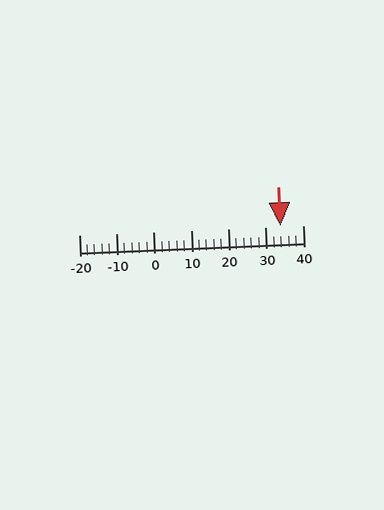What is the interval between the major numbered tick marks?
The major tick marks are spaced 10 units apart.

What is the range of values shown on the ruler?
The ruler shows values from -20 to 40.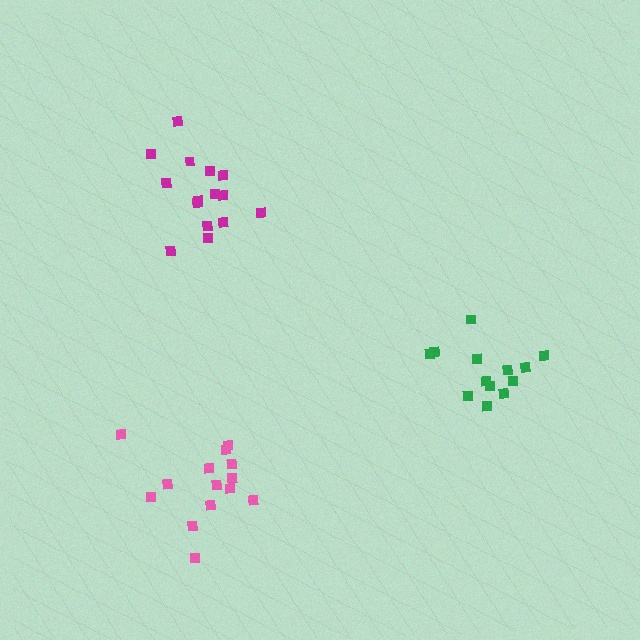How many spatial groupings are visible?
There are 3 spatial groupings.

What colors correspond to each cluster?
The clusters are colored: green, pink, magenta.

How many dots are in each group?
Group 1: 13 dots, Group 2: 14 dots, Group 3: 15 dots (42 total).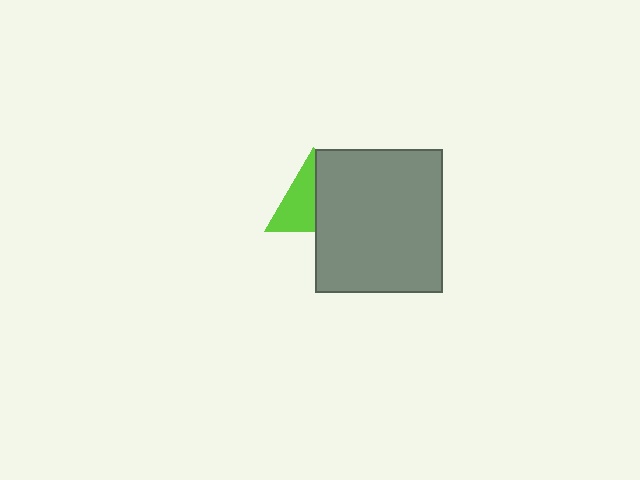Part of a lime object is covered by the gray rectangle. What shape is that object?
It is a triangle.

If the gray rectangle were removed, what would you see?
You would see the complete lime triangle.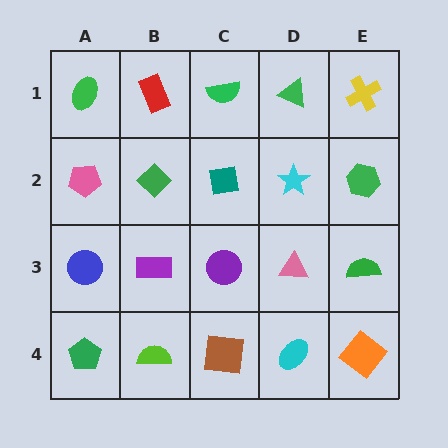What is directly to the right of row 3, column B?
A purple circle.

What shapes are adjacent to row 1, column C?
A teal square (row 2, column C), a red rectangle (row 1, column B), a green triangle (row 1, column D).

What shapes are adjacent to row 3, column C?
A teal square (row 2, column C), a brown square (row 4, column C), a purple rectangle (row 3, column B), a pink triangle (row 3, column D).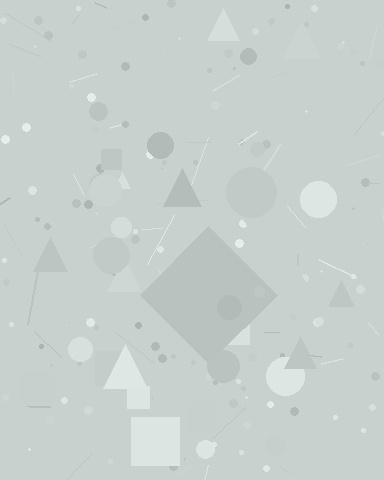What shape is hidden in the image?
A diamond is hidden in the image.